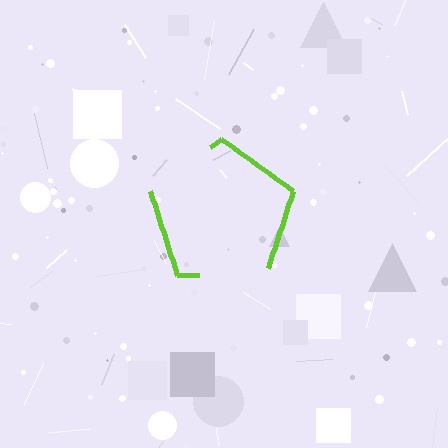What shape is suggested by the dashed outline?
The dashed outline suggests a pentagon.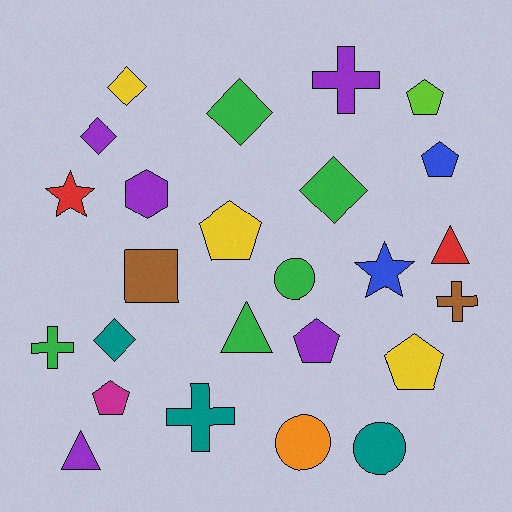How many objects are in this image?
There are 25 objects.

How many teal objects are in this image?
There are 3 teal objects.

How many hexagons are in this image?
There is 1 hexagon.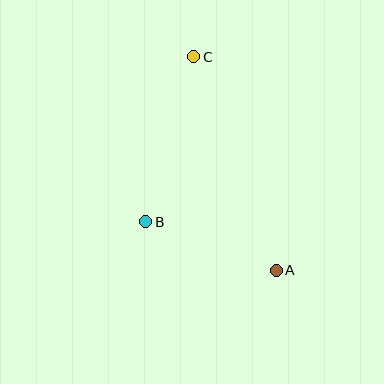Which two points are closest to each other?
Points A and B are closest to each other.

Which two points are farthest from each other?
Points A and C are farthest from each other.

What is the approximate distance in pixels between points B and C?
The distance between B and C is approximately 172 pixels.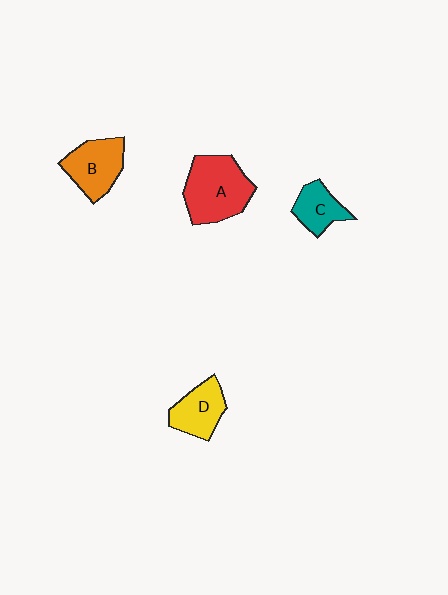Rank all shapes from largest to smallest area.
From largest to smallest: A (red), B (orange), D (yellow), C (teal).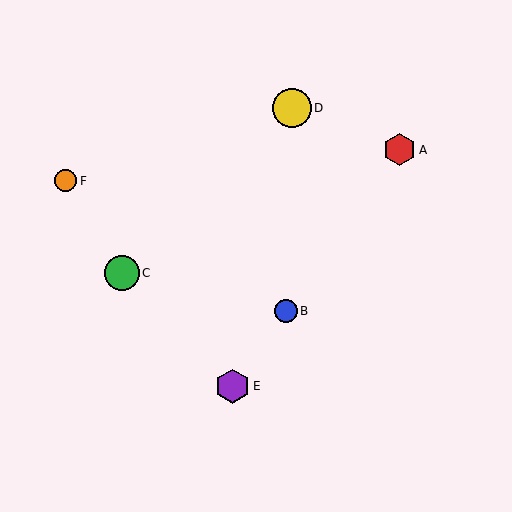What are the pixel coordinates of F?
Object F is at (66, 181).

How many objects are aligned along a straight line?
3 objects (A, B, E) are aligned along a straight line.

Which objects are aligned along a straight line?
Objects A, B, E are aligned along a straight line.